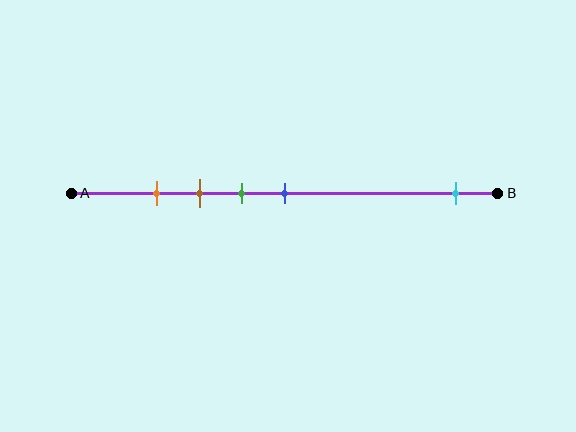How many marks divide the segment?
There are 5 marks dividing the segment.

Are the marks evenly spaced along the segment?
No, the marks are not evenly spaced.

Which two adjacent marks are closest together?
The orange and brown marks are the closest adjacent pair.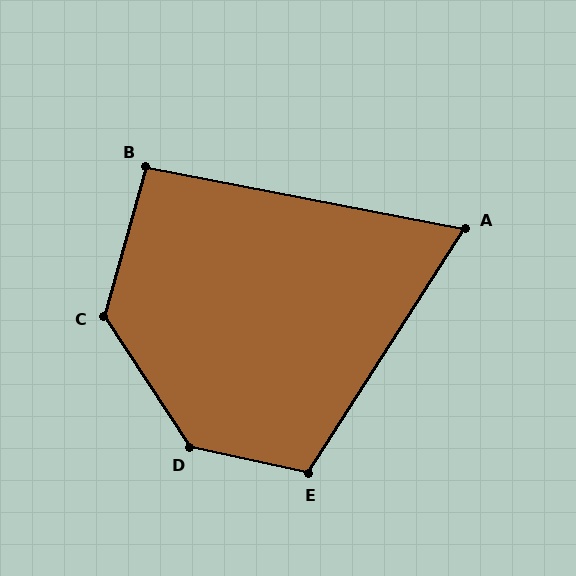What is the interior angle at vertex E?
Approximately 110 degrees (obtuse).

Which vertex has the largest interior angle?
D, at approximately 136 degrees.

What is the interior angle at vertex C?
Approximately 131 degrees (obtuse).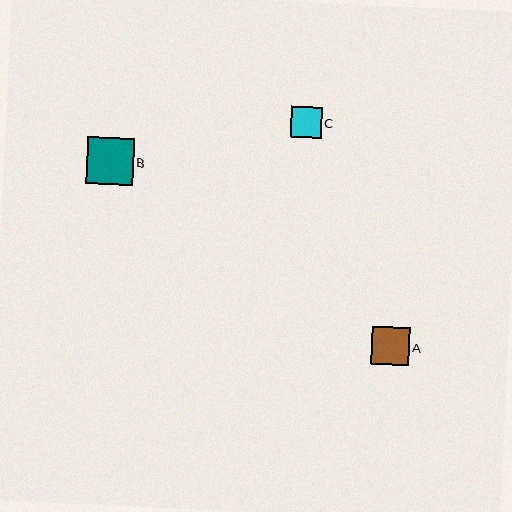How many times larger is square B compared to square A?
Square B is approximately 1.2 times the size of square A.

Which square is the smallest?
Square C is the smallest with a size of approximately 31 pixels.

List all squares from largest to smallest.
From largest to smallest: B, A, C.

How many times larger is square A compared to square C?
Square A is approximately 1.2 times the size of square C.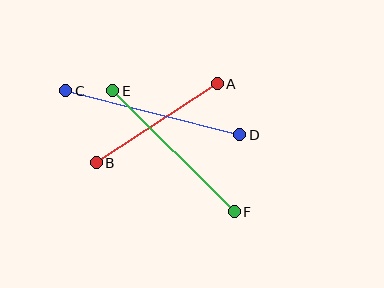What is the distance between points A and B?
The distance is approximately 145 pixels.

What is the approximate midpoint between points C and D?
The midpoint is at approximately (153, 113) pixels.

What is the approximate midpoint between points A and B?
The midpoint is at approximately (157, 123) pixels.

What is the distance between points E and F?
The distance is approximately 172 pixels.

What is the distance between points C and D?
The distance is approximately 179 pixels.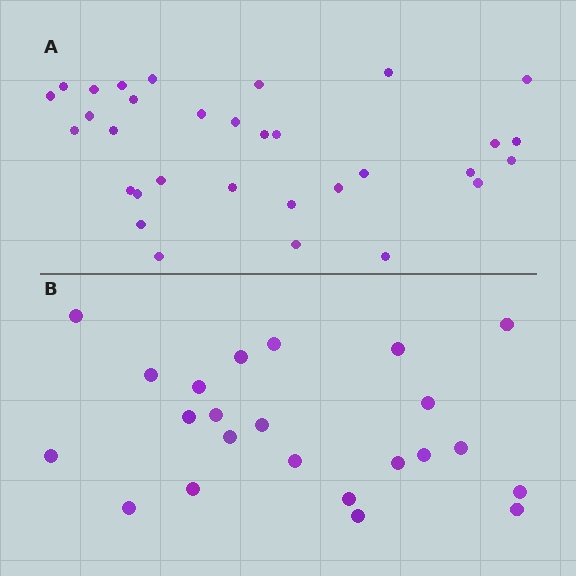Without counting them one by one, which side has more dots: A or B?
Region A (the top region) has more dots.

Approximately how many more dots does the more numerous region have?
Region A has roughly 8 or so more dots than region B.